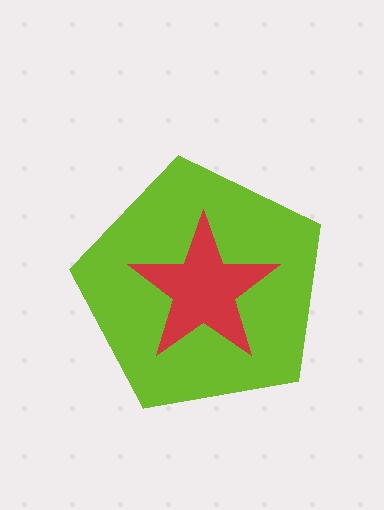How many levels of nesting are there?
2.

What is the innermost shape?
The red star.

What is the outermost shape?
The lime pentagon.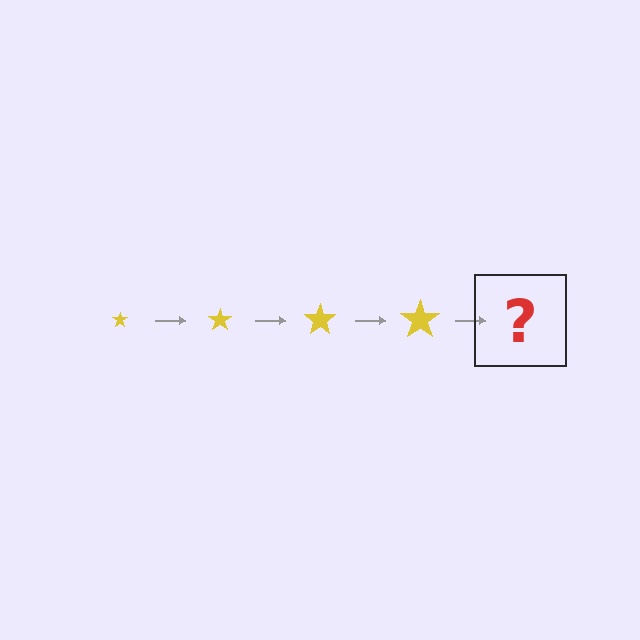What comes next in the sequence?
The next element should be a yellow star, larger than the previous one.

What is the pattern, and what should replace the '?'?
The pattern is that the star gets progressively larger each step. The '?' should be a yellow star, larger than the previous one.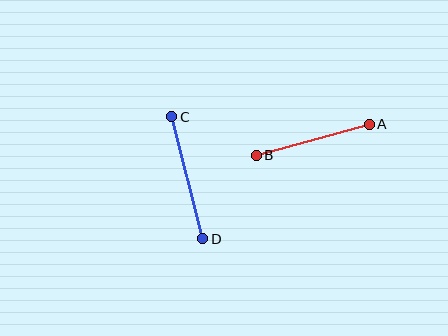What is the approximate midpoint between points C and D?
The midpoint is at approximately (187, 178) pixels.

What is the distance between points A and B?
The distance is approximately 117 pixels.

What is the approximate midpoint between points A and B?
The midpoint is at approximately (313, 140) pixels.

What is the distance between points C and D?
The distance is approximately 126 pixels.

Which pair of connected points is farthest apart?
Points C and D are farthest apart.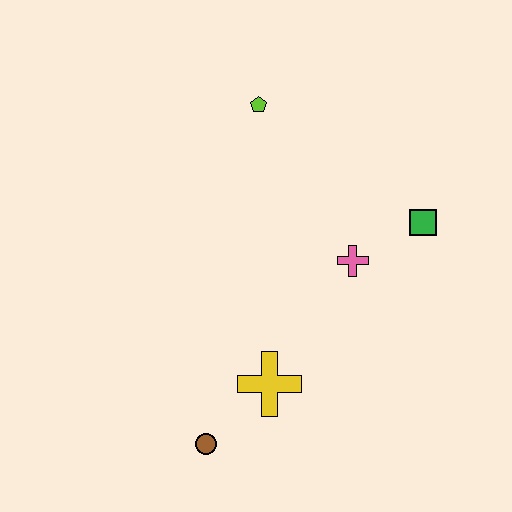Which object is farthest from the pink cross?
The brown circle is farthest from the pink cross.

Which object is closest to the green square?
The pink cross is closest to the green square.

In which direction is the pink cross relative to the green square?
The pink cross is to the left of the green square.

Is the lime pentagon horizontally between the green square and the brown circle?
Yes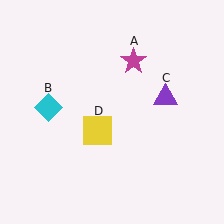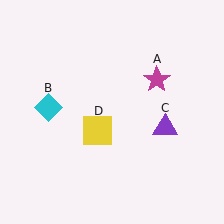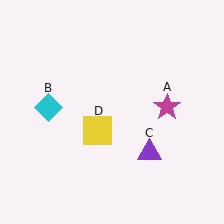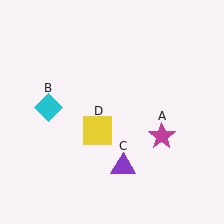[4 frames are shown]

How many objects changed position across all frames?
2 objects changed position: magenta star (object A), purple triangle (object C).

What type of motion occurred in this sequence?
The magenta star (object A), purple triangle (object C) rotated clockwise around the center of the scene.